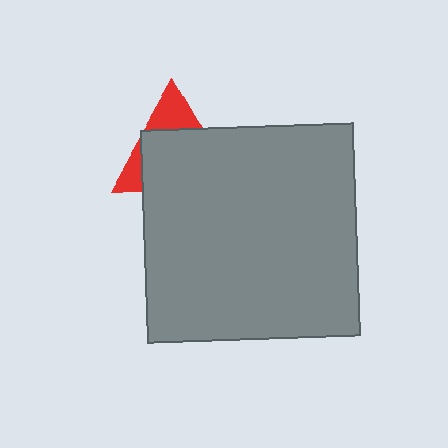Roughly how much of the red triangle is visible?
A small part of it is visible (roughly 33%).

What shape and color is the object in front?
The object in front is a gray square.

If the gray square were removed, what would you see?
You would see the complete red triangle.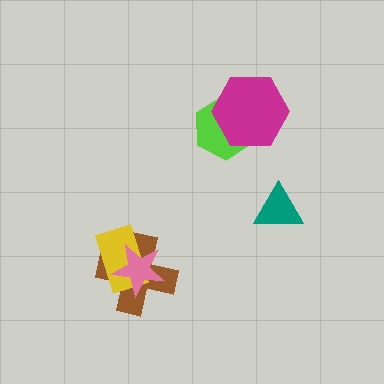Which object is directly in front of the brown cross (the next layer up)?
The yellow rectangle is directly in front of the brown cross.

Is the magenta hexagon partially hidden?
No, no other shape covers it.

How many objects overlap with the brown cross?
2 objects overlap with the brown cross.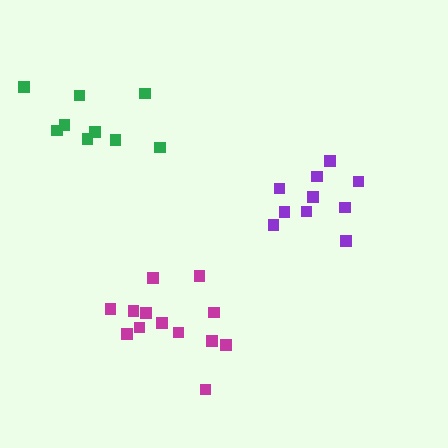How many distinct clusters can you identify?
There are 3 distinct clusters.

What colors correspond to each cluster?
The clusters are colored: purple, magenta, green.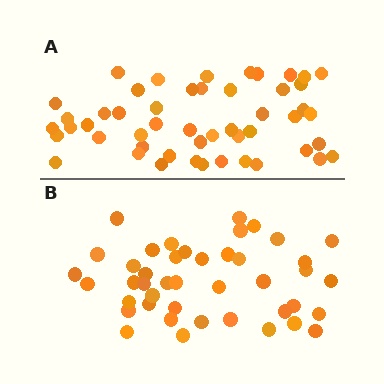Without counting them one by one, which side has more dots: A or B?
Region A (the top region) has more dots.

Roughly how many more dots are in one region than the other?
Region A has roughly 8 or so more dots than region B.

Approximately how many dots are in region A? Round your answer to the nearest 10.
About 50 dots.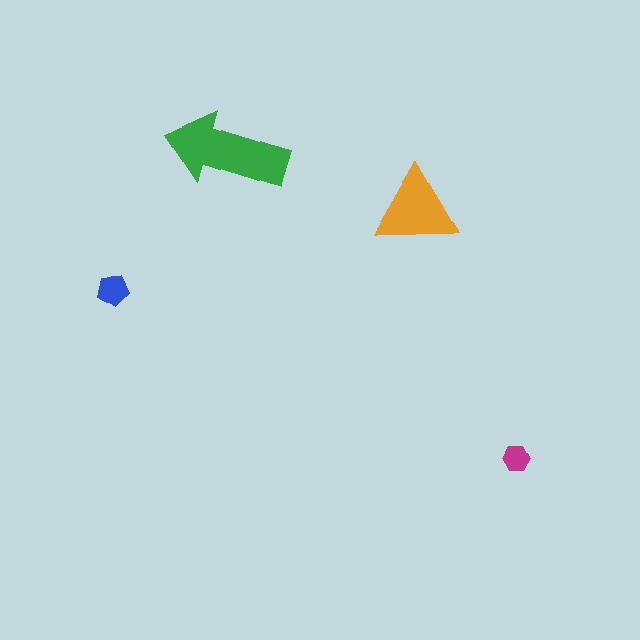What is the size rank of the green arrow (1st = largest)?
1st.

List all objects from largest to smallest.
The green arrow, the orange triangle, the blue pentagon, the magenta hexagon.